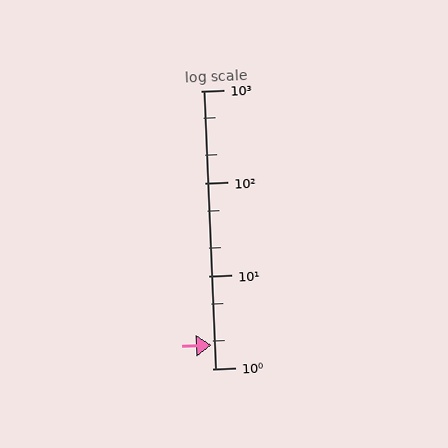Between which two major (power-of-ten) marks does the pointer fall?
The pointer is between 1 and 10.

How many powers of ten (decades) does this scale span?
The scale spans 3 decades, from 1 to 1000.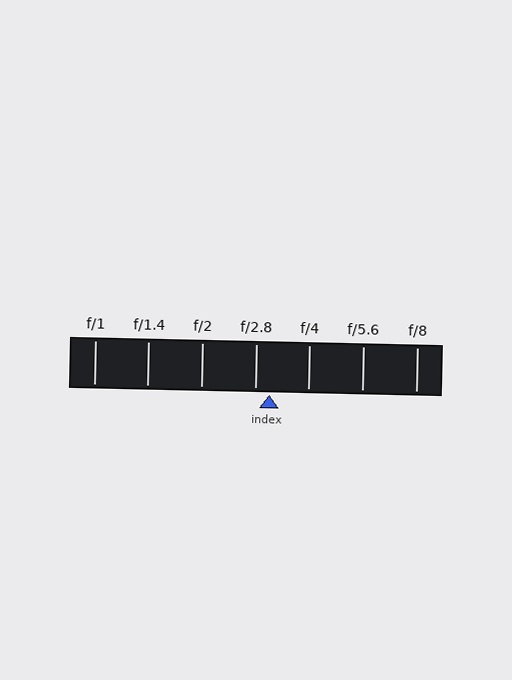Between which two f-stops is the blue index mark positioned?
The index mark is between f/2.8 and f/4.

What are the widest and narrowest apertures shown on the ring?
The widest aperture shown is f/1 and the narrowest is f/8.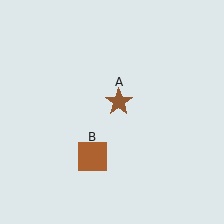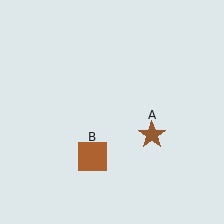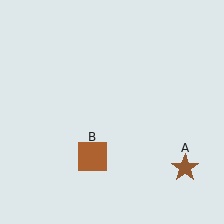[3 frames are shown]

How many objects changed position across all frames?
1 object changed position: brown star (object A).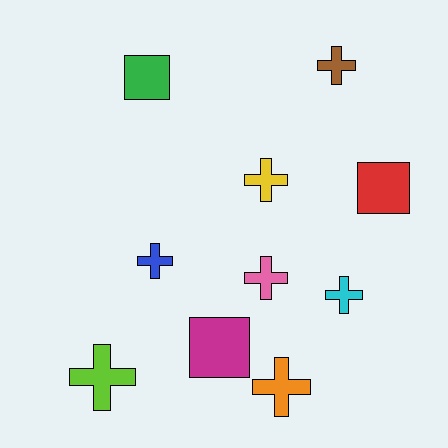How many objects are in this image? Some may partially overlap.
There are 10 objects.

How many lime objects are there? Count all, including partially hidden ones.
There is 1 lime object.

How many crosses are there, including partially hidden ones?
There are 7 crosses.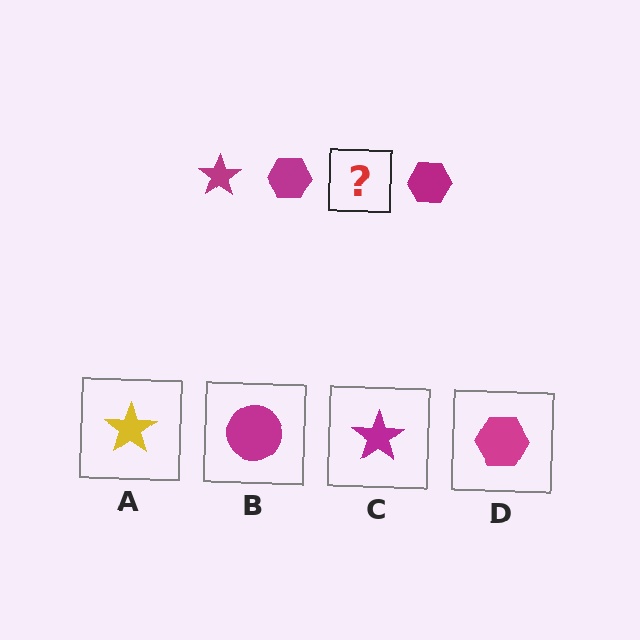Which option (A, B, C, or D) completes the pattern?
C.